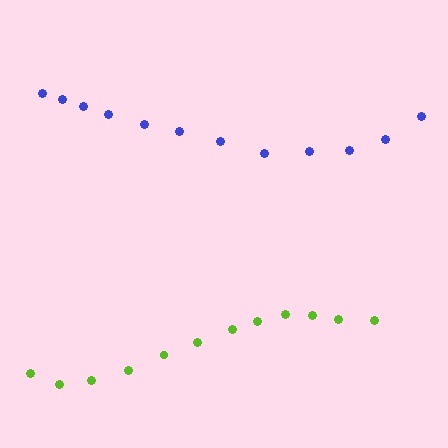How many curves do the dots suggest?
There are 2 distinct paths.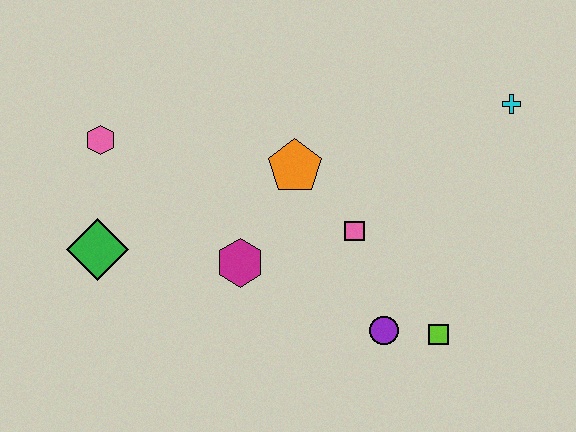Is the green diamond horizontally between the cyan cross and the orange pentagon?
No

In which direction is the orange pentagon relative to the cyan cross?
The orange pentagon is to the left of the cyan cross.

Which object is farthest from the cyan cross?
The green diamond is farthest from the cyan cross.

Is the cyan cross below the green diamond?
No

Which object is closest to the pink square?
The orange pentagon is closest to the pink square.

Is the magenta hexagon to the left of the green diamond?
No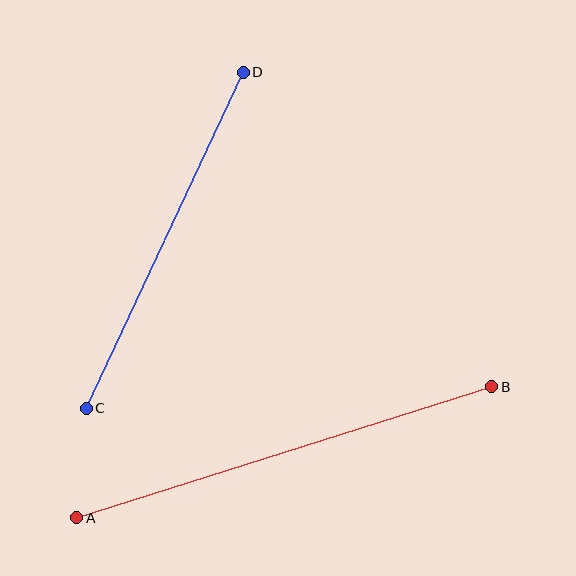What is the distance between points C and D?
The distance is approximately 371 pixels.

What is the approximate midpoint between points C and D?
The midpoint is at approximately (165, 240) pixels.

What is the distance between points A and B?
The distance is approximately 435 pixels.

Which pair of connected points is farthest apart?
Points A and B are farthest apart.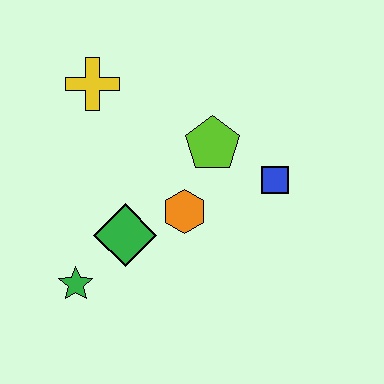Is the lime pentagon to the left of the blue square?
Yes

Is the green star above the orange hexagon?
No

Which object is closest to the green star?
The green diamond is closest to the green star.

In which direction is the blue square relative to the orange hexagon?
The blue square is to the right of the orange hexagon.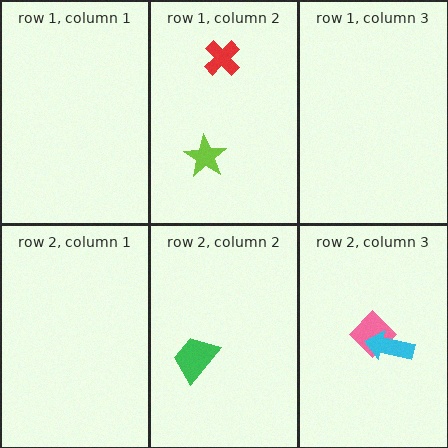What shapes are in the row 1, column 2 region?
The lime star, the red cross.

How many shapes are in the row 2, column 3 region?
2.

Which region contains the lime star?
The row 1, column 2 region.